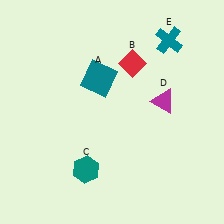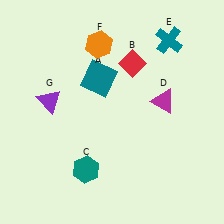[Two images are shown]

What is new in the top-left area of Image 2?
An orange hexagon (F) was added in the top-left area of Image 2.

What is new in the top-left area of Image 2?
A purple triangle (G) was added in the top-left area of Image 2.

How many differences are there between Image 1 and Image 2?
There are 2 differences between the two images.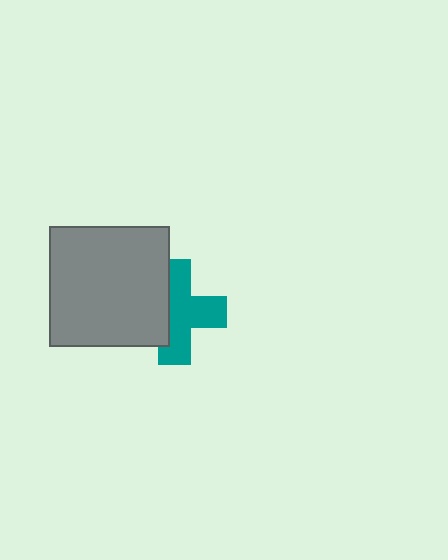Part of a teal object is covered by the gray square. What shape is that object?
It is a cross.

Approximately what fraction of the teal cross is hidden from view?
Roughly 37% of the teal cross is hidden behind the gray square.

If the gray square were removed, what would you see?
You would see the complete teal cross.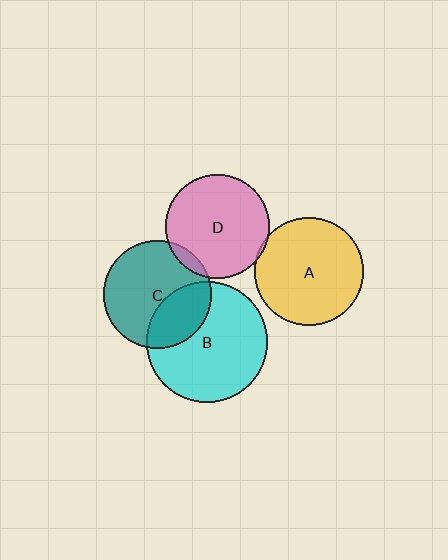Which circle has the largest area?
Circle B (cyan).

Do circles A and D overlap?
Yes.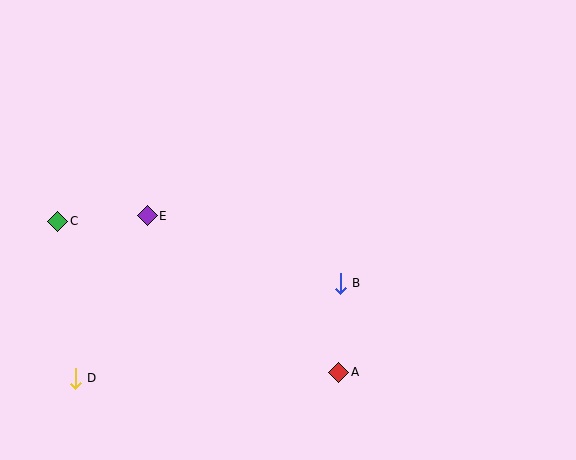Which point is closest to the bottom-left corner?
Point D is closest to the bottom-left corner.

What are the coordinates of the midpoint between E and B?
The midpoint between E and B is at (244, 250).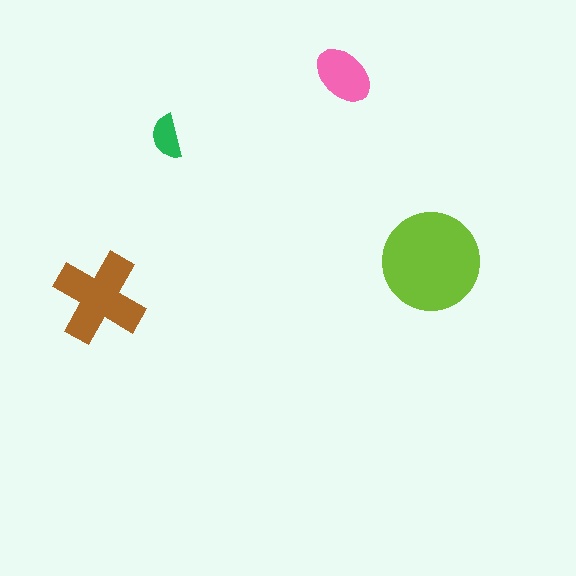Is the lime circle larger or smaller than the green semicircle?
Larger.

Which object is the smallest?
The green semicircle.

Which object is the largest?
The lime circle.